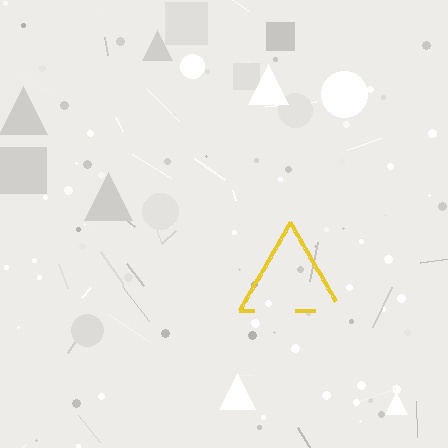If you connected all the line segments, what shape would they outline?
They would outline a triangle.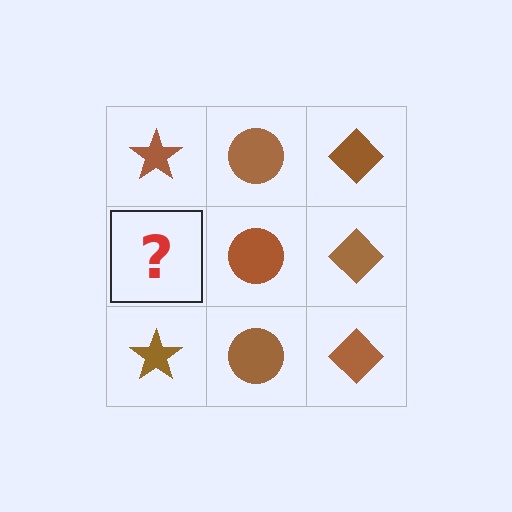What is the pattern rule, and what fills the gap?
The rule is that each column has a consistent shape. The gap should be filled with a brown star.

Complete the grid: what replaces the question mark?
The question mark should be replaced with a brown star.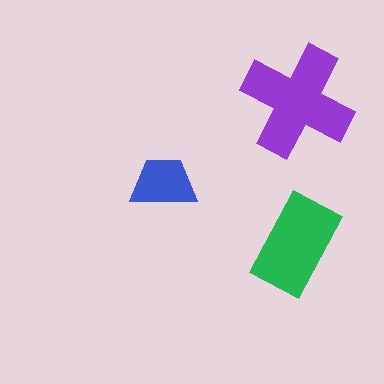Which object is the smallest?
The blue trapezoid.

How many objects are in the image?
There are 3 objects in the image.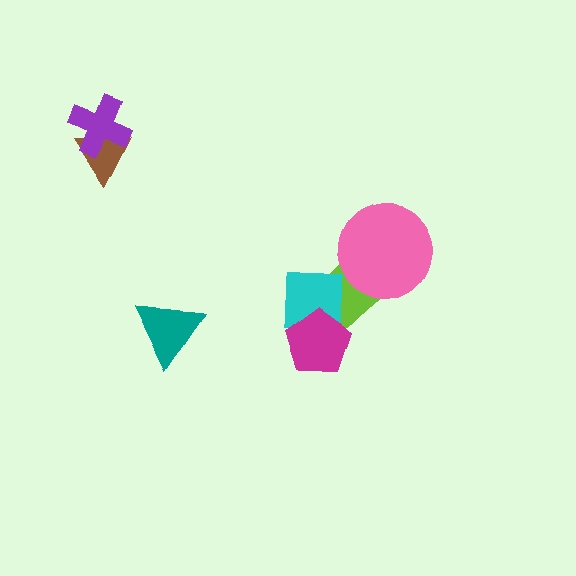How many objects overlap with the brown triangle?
1 object overlaps with the brown triangle.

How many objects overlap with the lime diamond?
3 objects overlap with the lime diamond.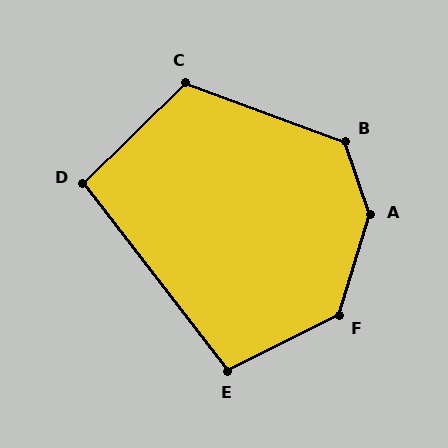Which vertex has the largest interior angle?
A, at approximately 144 degrees.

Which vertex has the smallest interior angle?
D, at approximately 97 degrees.